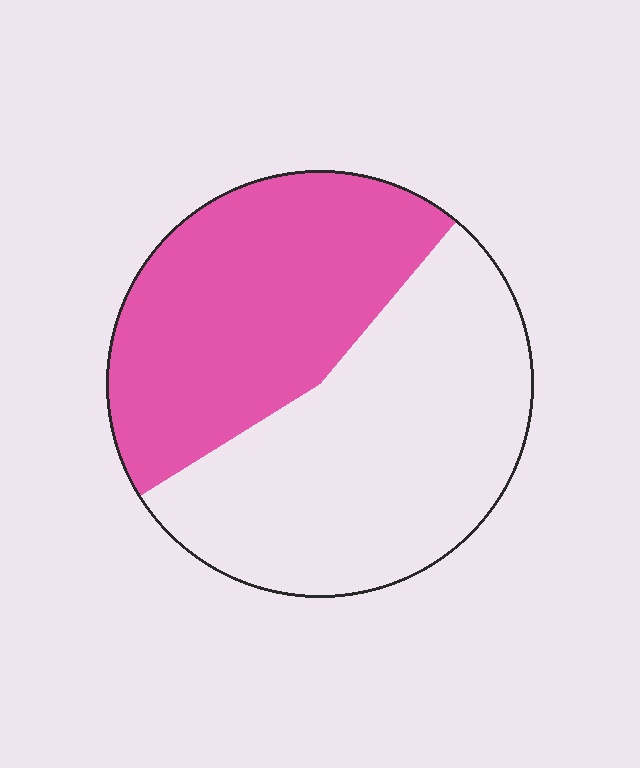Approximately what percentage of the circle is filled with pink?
Approximately 45%.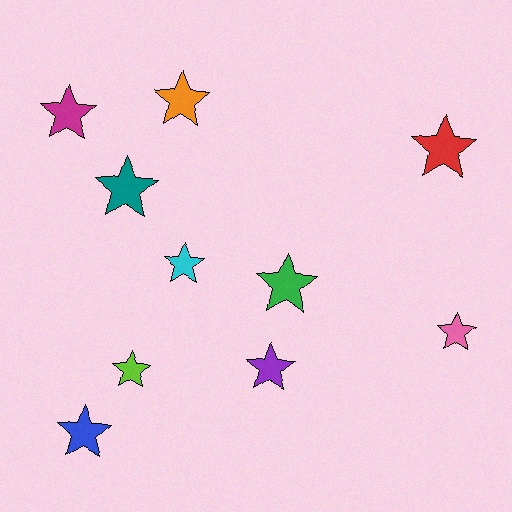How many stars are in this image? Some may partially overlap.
There are 10 stars.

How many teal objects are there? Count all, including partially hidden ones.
There is 1 teal object.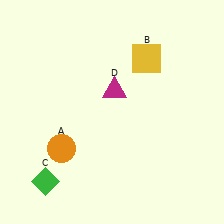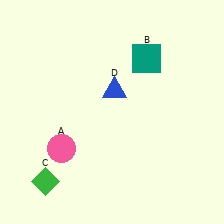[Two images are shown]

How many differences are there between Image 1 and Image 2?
There are 3 differences between the two images.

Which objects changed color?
A changed from orange to pink. B changed from yellow to teal. D changed from magenta to blue.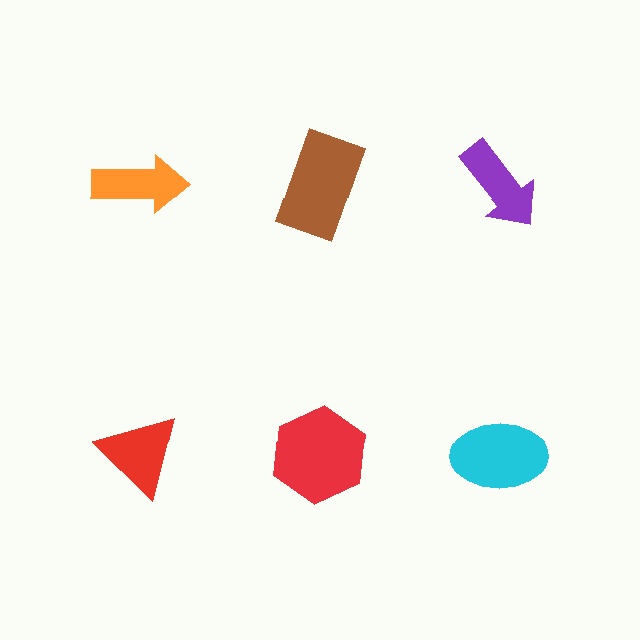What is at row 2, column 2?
A red hexagon.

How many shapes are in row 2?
3 shapes.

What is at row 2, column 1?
A red triangle.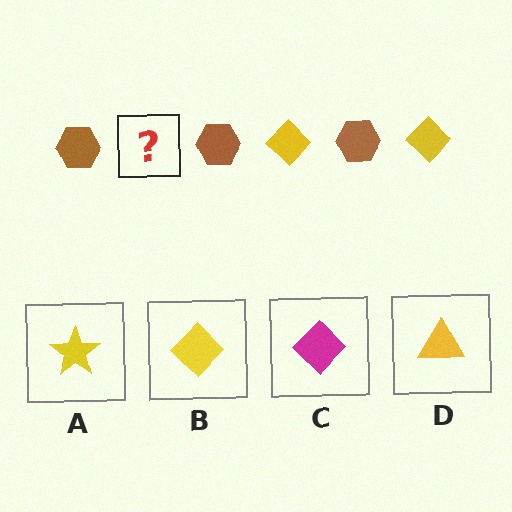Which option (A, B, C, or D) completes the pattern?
B.